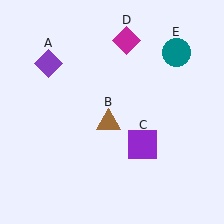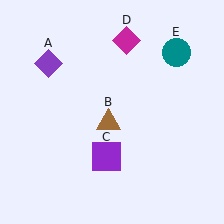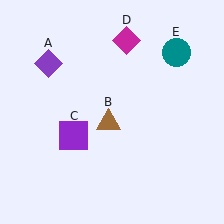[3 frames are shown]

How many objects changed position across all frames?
1 object changed position: purple square (object C).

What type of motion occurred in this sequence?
The purple square (object C) rotated clockwise around the center of the scene.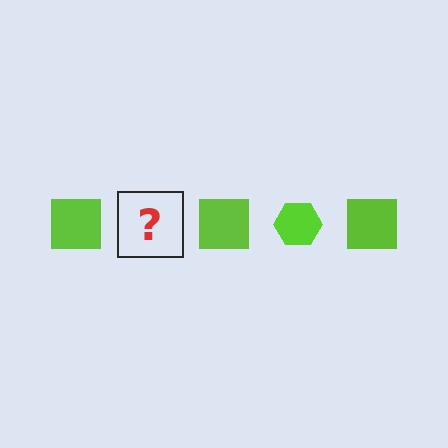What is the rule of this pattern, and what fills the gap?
The rule is that the pattern cycles through square, hexagon shapes in lime. The gap should be filled with a lime hexagon.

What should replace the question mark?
The question mark should be replaced with a lime hexagon.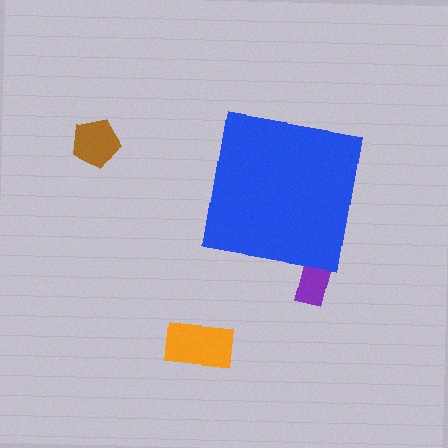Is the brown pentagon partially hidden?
No, the brown pentagon is fully visible.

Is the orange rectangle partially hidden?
No, the orange rectangle is fully visible.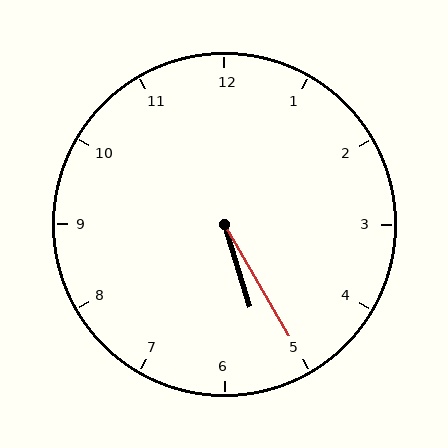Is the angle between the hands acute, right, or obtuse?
It is acute.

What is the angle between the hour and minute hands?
Approximately 12 degrees.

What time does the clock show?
5:25.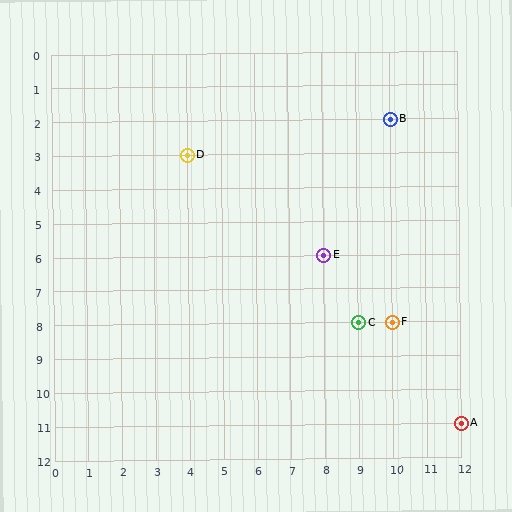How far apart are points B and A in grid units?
Points B and A are 2 columns and 9 rows apart (about 9.2 grid units diagonally).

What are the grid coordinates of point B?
Point B is at grid coordinates (10, 2).